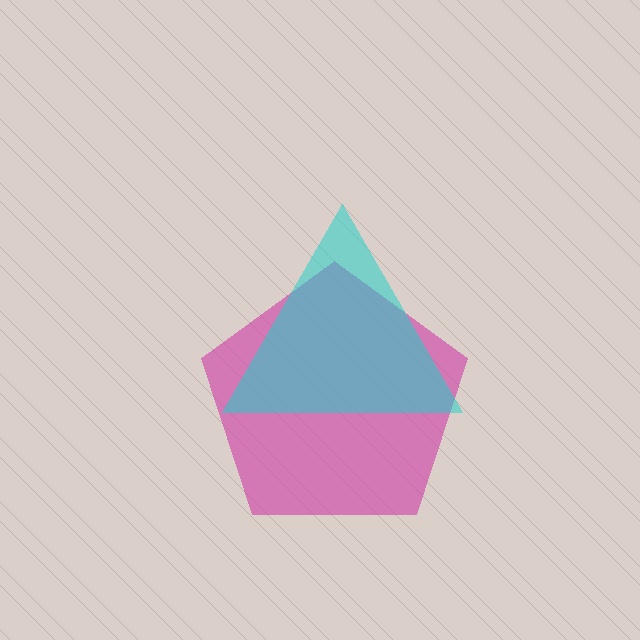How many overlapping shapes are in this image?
There are 2 overlapping shapes in the image.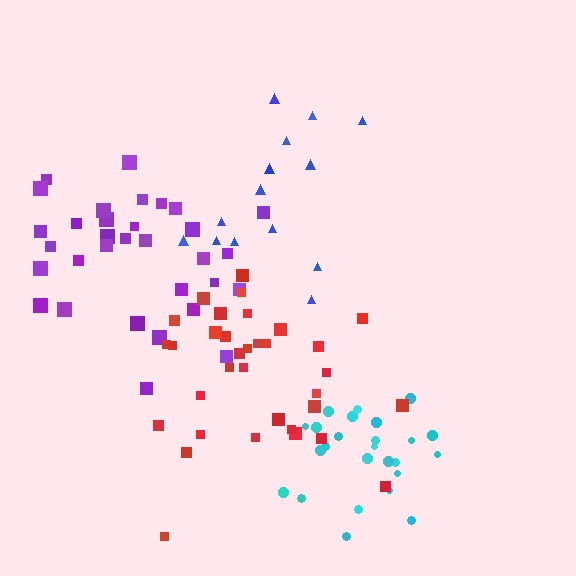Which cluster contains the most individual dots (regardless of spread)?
Red (34).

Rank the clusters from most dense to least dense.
cyan, red, purple, blue.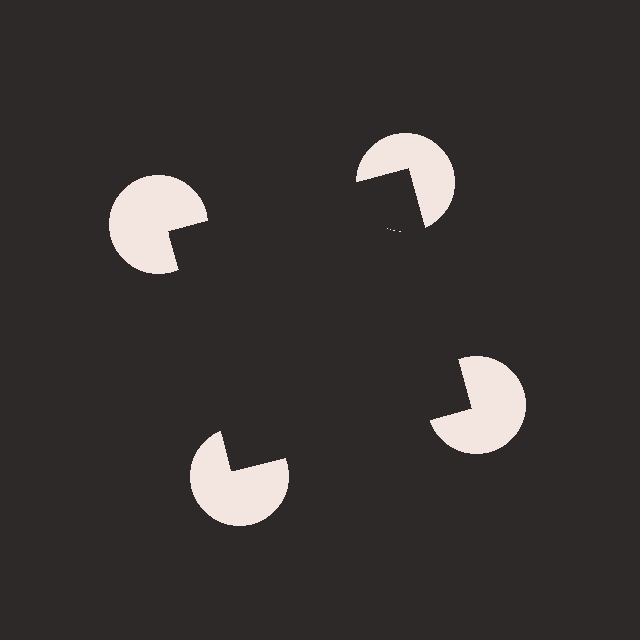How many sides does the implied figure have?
4 sides.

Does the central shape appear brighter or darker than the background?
It typically appears slightly darker than the background, even though no actual brightness change is drawn.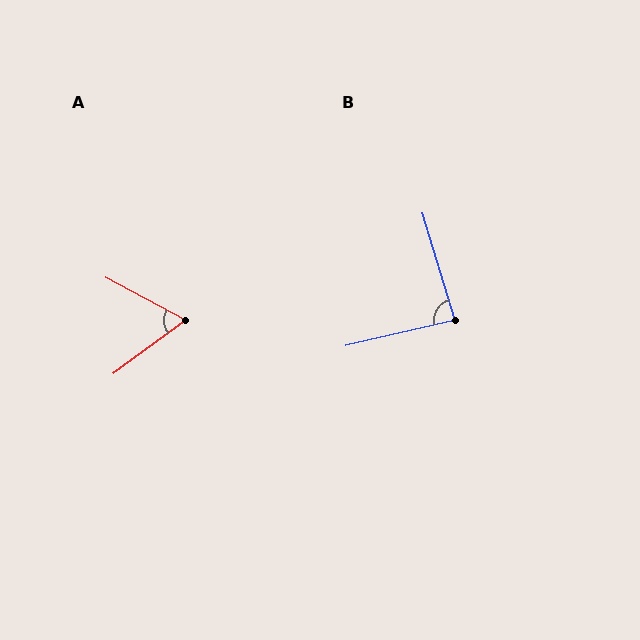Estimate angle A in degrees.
Approximately 65 degrees.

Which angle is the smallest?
A, at approximately 65 degrees.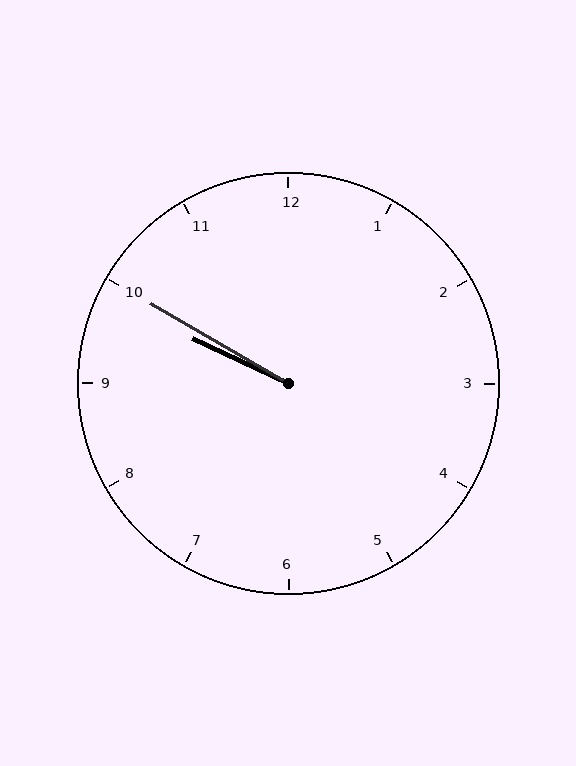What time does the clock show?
9:50.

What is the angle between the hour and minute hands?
Approximately 5 degrees.